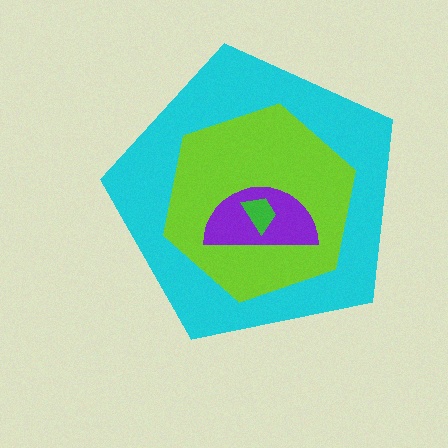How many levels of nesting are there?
4.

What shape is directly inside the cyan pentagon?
The lime hexagon.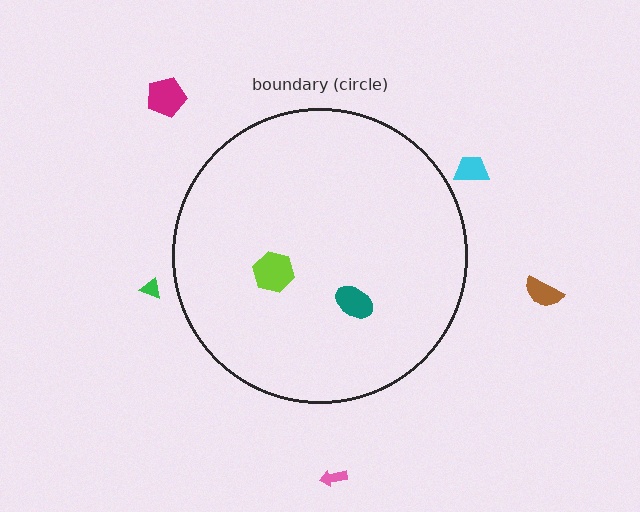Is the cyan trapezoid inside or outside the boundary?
Outside.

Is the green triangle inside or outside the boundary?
Outside.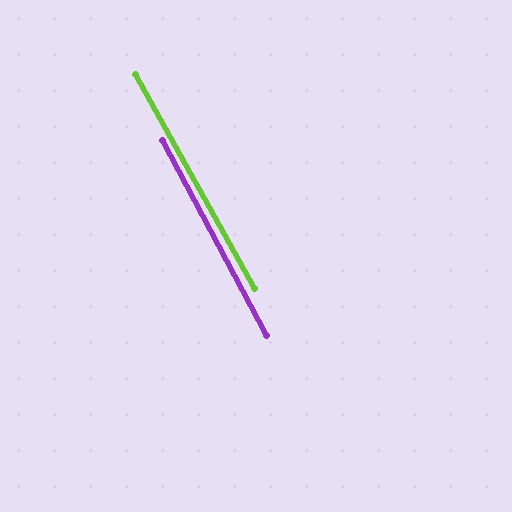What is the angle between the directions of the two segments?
Approximately 1 degree.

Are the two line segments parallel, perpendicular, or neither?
Parallel — their directions differ by only 1.2°.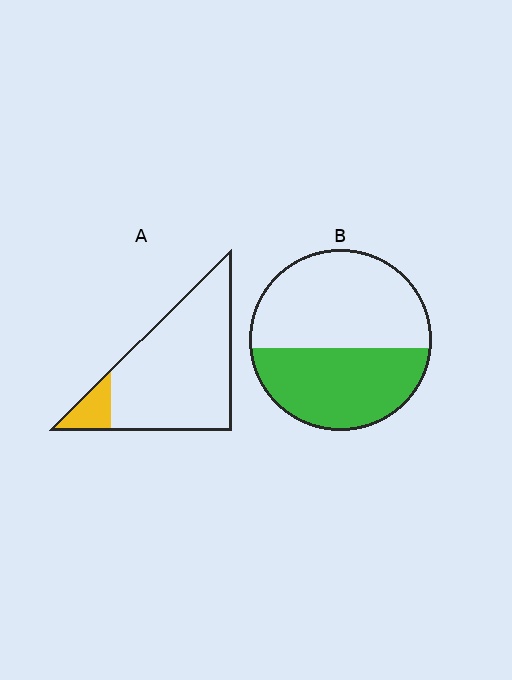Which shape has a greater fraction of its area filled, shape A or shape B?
Shape B.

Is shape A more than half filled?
No.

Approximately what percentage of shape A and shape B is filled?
A is approximately 10% and B is approximately 45%.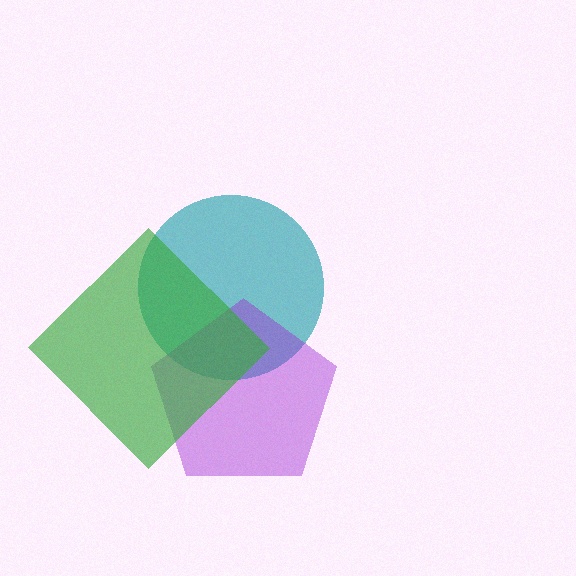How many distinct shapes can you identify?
There are 3 distinct shapes: a teal circle, a purple pentagon, a green diamond.